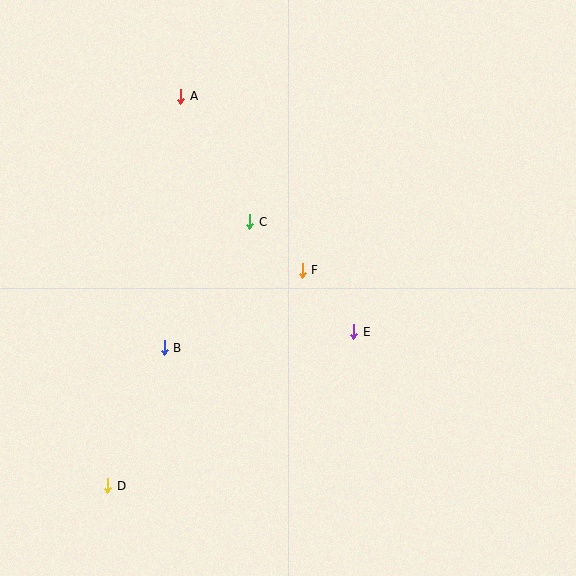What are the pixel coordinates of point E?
Point E is at (354, 332).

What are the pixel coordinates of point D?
Point D is at (108, 486).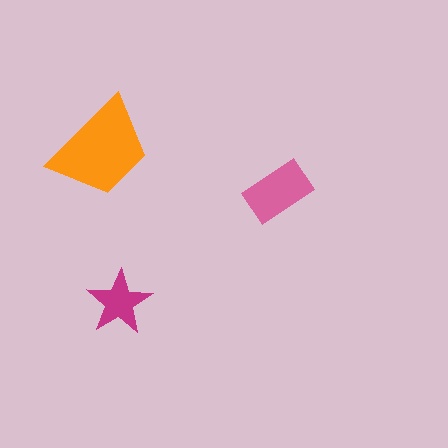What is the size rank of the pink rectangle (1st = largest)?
2nd.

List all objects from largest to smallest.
The orange trapezoid, the pink rectangle, the magenta star.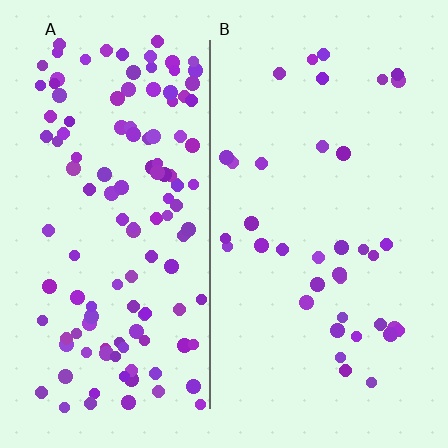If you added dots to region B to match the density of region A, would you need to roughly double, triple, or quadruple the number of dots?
Approximately triple.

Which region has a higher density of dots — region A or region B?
A (the left).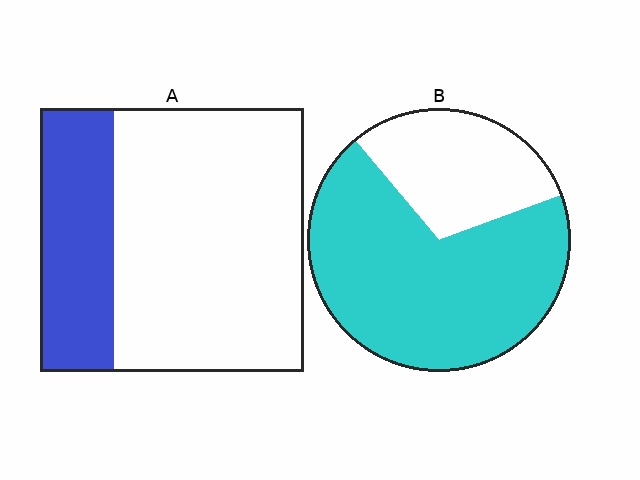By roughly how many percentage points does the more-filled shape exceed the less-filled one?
By roughly 40 percentage points (B over A).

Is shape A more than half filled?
No.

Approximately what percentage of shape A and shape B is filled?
A is approximately 30% and B is approximately 70%.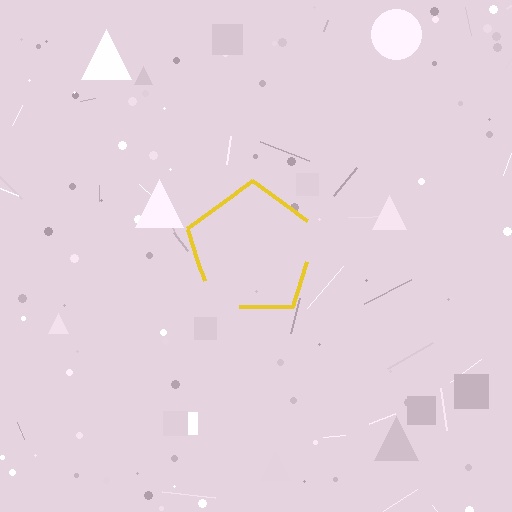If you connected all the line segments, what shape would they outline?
They would outline a pentagon.